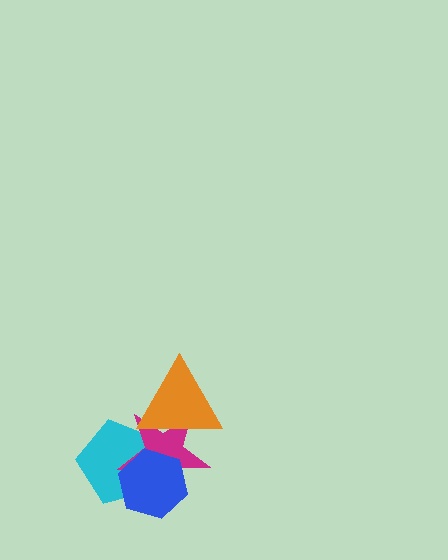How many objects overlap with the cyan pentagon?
3 objects overlap with the cyan pentagon.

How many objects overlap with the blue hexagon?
2 objects overlap with the blue hexagon.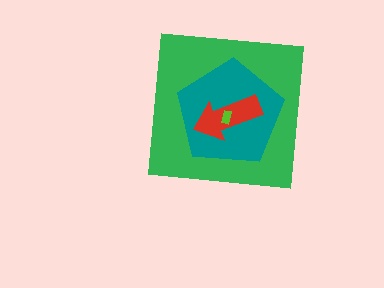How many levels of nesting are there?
4.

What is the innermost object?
The lime rectangle.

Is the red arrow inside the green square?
Yes.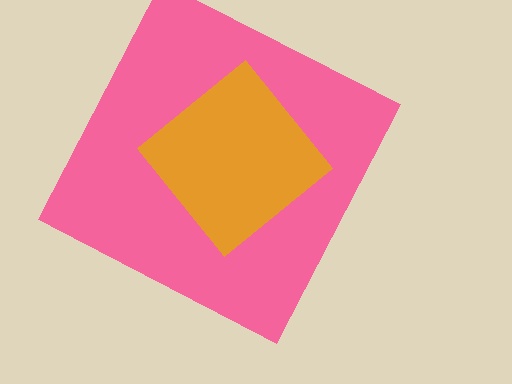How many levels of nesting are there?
2.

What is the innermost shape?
The orange diamond.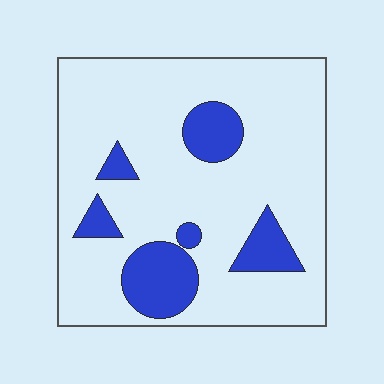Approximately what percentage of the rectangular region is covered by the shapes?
Approximately 20%.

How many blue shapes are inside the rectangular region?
6.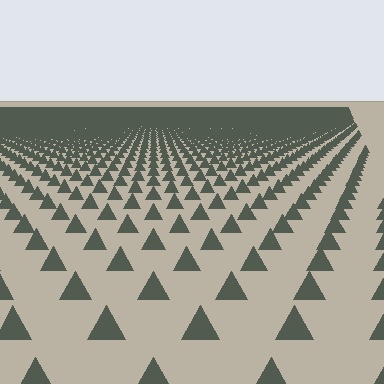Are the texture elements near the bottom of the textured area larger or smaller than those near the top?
Larger. Near the bottom, elements are closer to the viewer and appear at a bigger on-screen size.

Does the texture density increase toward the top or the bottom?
Density increases toward the top.